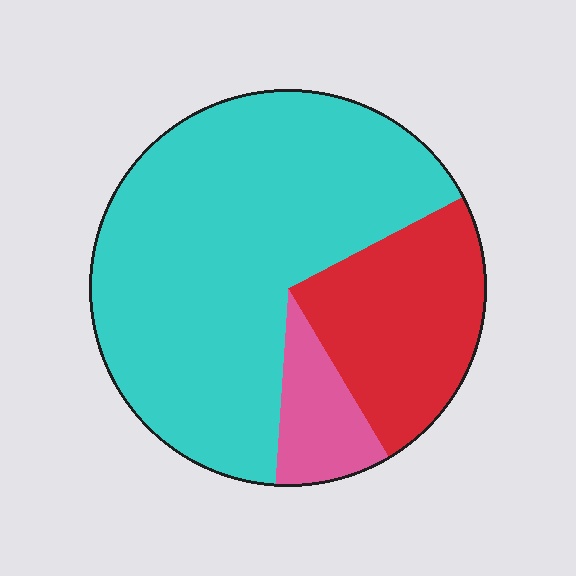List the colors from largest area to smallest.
From largest to smallest: cyan, red, pink.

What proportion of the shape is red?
Red takes up about one quarter (1/4) of the shape.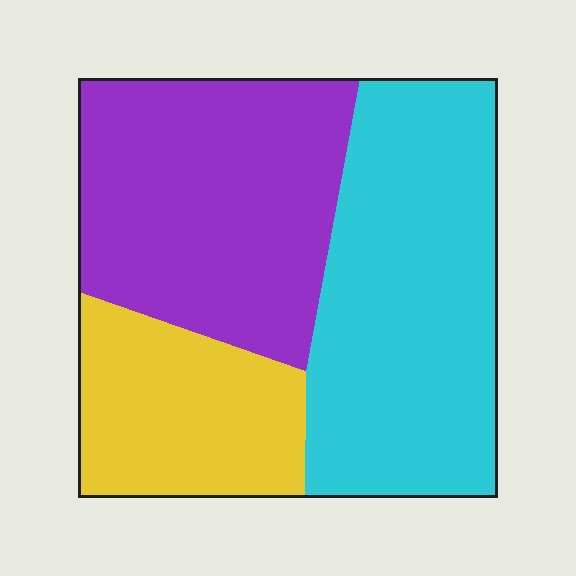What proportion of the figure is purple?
Purple takes up about three eighths (3/8) of the figure.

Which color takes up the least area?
Yellow, at roughly 20%.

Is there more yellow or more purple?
Purple.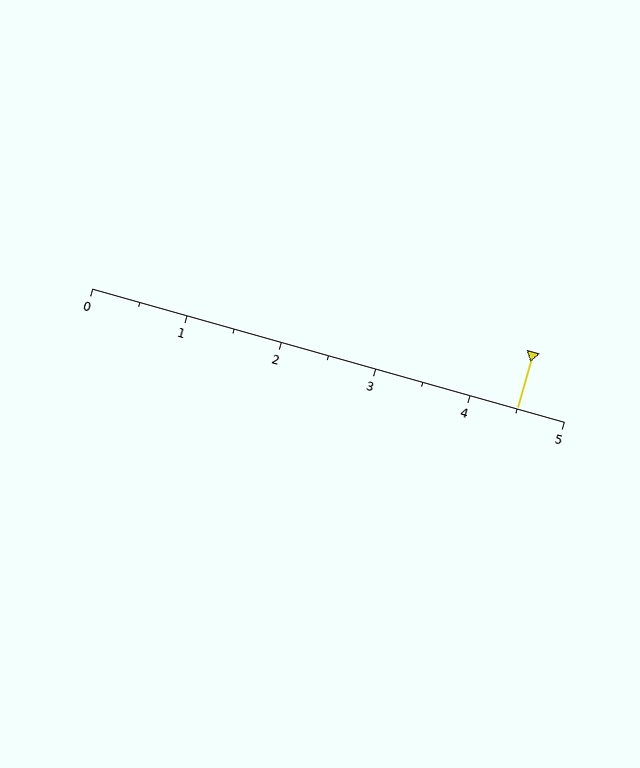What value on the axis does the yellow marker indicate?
The marker indicates approximately 4.5.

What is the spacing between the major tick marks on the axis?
The major ticks are spaced 1 apart.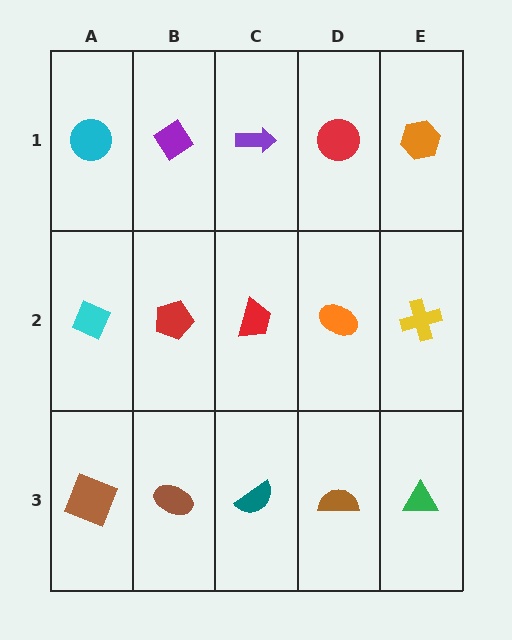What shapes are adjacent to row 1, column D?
An orange ellipse (row 2, column D), a purple arrow (row 1, column C), an orange hexagon (row 1, column E).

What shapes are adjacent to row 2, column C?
A purple arrow (row 1, column C), a teal semicircle (row 3, column C), a red pentagon (row 2, column B), an orange ellipse (row 2, column D).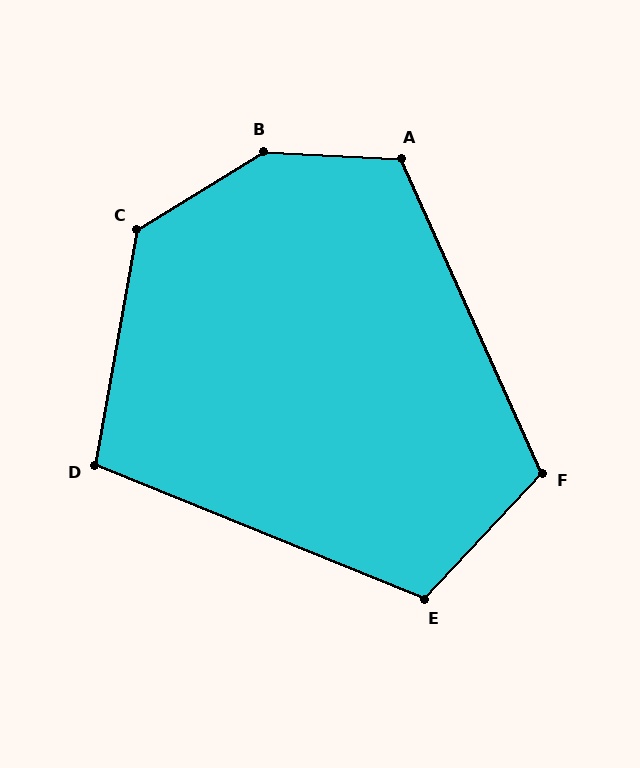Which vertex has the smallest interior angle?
D, at approximately 102 degrees.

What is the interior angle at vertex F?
Approximately 113 degrees (obtuse).